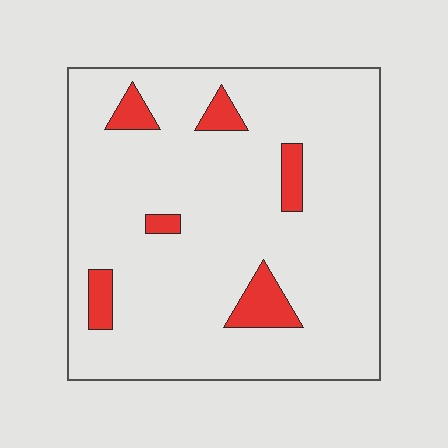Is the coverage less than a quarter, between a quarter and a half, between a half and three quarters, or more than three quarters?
Less than a quarter.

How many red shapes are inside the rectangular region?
6.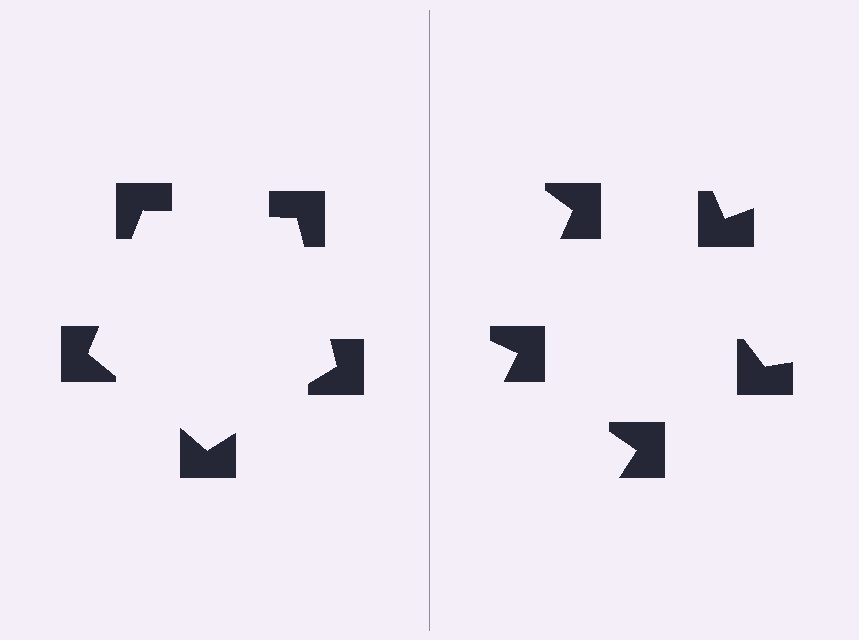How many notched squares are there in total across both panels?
10 — 5 on each side.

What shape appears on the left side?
An illusory pentagon.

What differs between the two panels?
The notched squares are positioned identically on both sides; only the wedge orientations differ. On the left they align to a pentagon; on the right they are misaligned.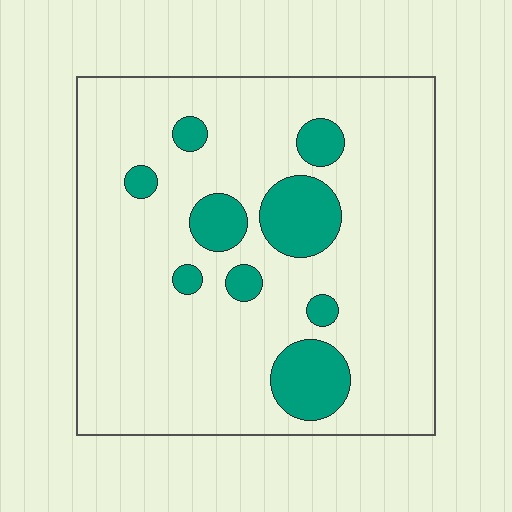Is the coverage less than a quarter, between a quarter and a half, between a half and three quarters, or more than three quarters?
Less than a quarter.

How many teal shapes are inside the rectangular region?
9.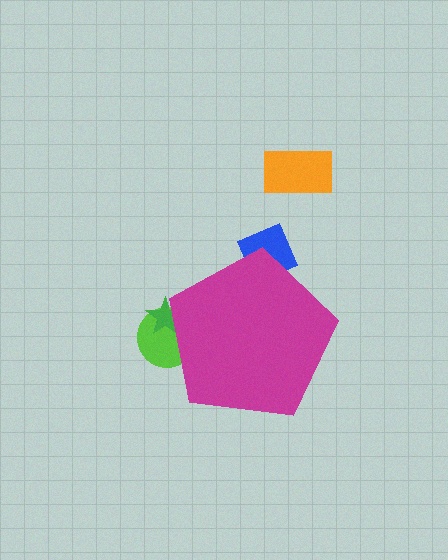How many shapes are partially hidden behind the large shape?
3 shapes are partially hidden.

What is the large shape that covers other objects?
A magenta pentagon.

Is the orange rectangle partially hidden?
No, the orange rectangle is fully visible.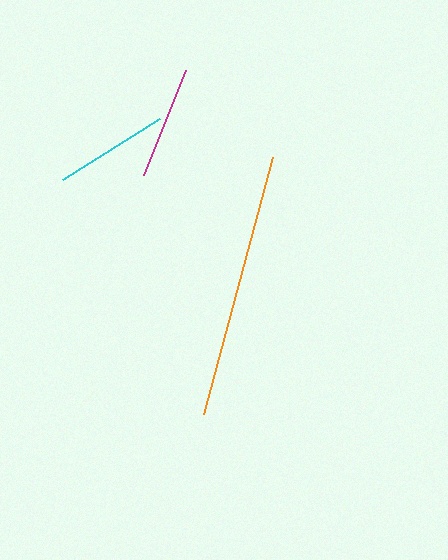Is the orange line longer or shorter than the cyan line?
The orange line is longer than the cyan line.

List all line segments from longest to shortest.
From longest to shortest: orange, cyan, magenta.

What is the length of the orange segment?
The orange segment is approximately 266 pixels long.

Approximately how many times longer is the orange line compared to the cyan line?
The orange line is approximately 2.3 times the length of the cyan line.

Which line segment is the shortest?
The magenta line is the shortest at approximately 114 pixels.